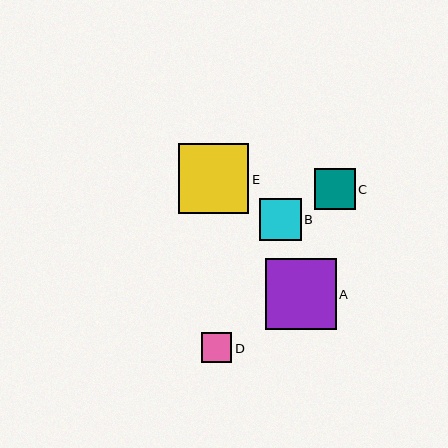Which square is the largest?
Square A is the largest with a size of approximately 71 pixels.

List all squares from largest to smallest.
From largest to smallest: A, E, B, C, D.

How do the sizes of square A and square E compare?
Square A and square E are approximately the same size.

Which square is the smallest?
Square D is the smallest with a size of approximately 30 pixels.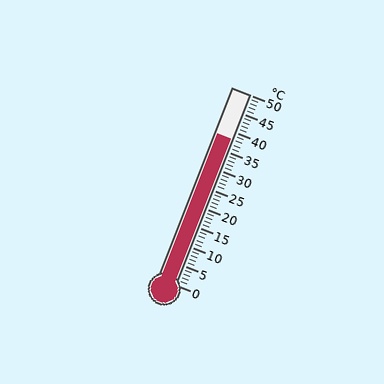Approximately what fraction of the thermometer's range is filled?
The thermometer is filled to approximately 75% of its range.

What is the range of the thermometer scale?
The thermometer scale ranges from 0°C to 50°C.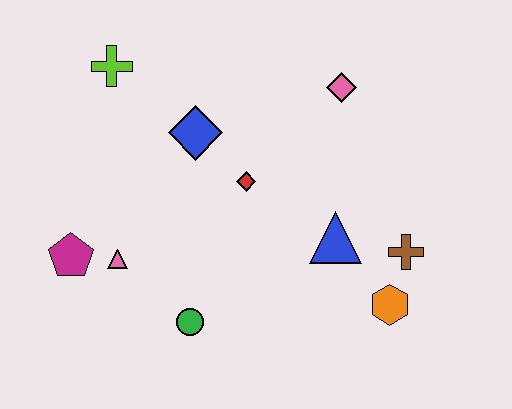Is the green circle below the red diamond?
Yes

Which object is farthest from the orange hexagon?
The lime cross is farthest from the orange hexagon.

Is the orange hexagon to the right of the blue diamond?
Yes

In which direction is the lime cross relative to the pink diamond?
The lime cross is to the left of the pink diamond.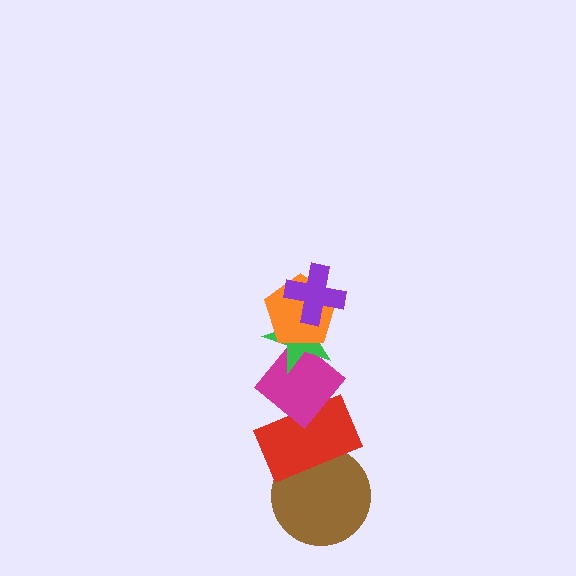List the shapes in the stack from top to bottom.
From top to bottom: the purple cross, the orange pentagon, the green star, the magenta diamond, the red rectangle, the brown circle.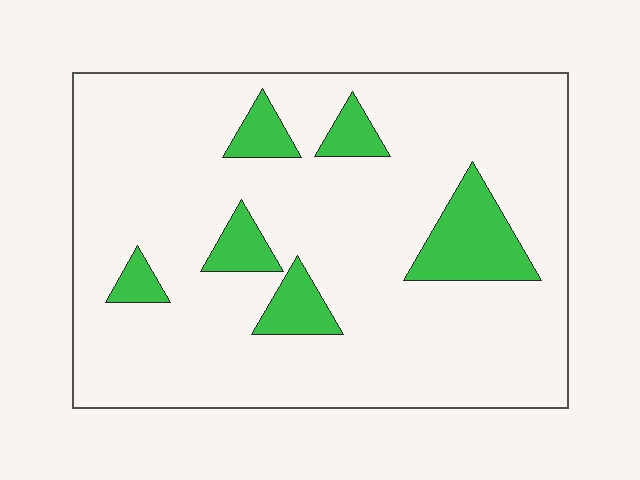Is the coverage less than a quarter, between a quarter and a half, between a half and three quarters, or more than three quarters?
Less than a quarter.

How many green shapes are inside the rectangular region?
6.